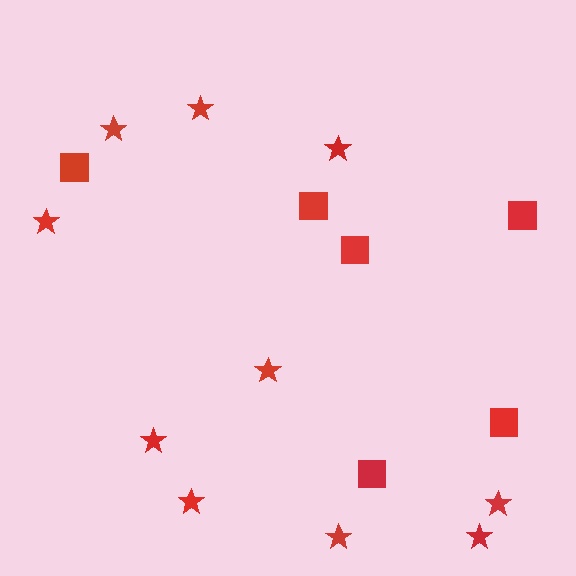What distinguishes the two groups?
There are 2 groups: one group of stars (10) and one group of squares (6).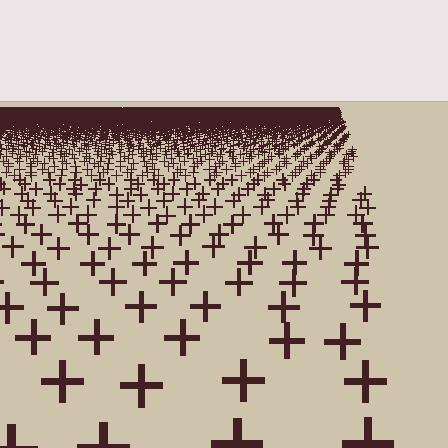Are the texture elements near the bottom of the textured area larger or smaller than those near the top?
Larger. Near the bottom, elements are closer to the viewer and appear at a bigger on-screen size.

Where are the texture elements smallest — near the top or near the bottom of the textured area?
Near the top.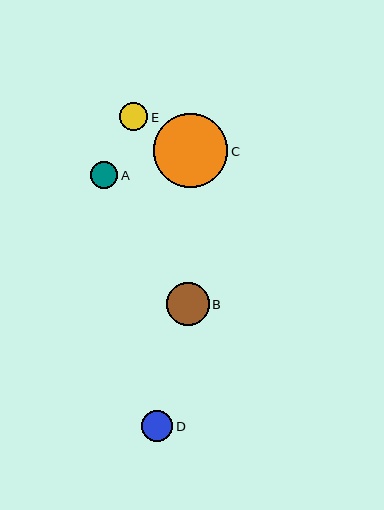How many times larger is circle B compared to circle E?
Circle B is approximately 1.5 times the size of circle E.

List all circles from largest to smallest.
From largest to smallest: C, B, D, E, A.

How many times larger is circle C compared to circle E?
Circle C is approximately 2.6 times the size of circle E.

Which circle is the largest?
Circle C is the largest with a size of approximately 74 pixels.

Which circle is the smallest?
Circle A is the smallest with a size of approximately 27 pixels.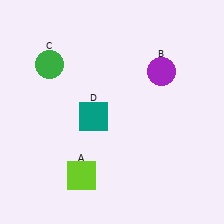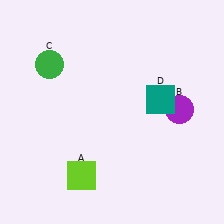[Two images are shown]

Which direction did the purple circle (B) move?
The purple circle (B) moved down.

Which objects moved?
The objects that moved are: the purple circle (B), the teal square (D).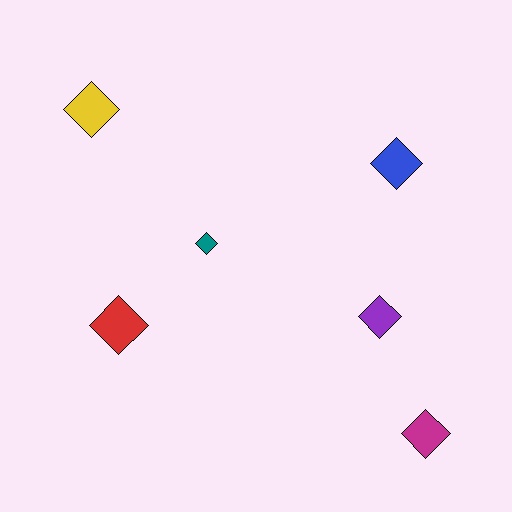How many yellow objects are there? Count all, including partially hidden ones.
There is 1 yellow object.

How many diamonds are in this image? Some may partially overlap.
There are 6 diamonds.